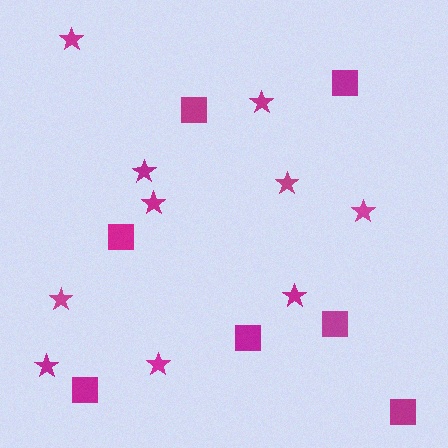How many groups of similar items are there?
There are 2 groups: one group of squares (7) and one group of stars (10).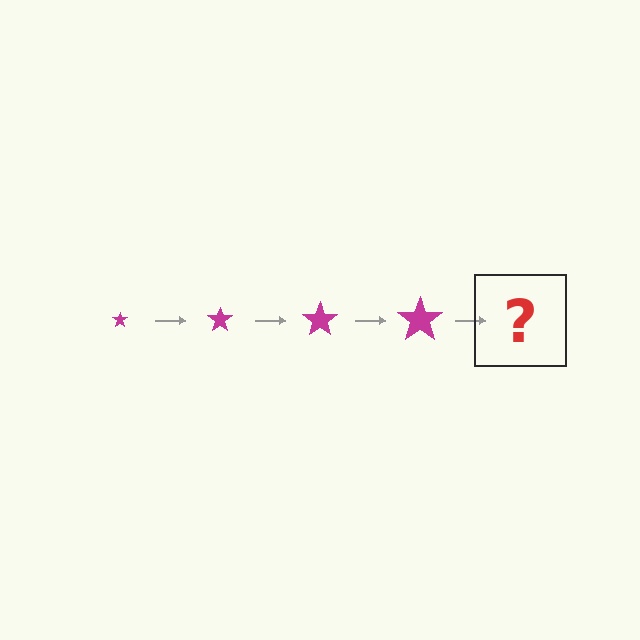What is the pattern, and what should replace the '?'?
The pattern is that the star gets progressively larger each step. The '?' should be a magenta star, larger than the previous one.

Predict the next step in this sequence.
The next step is a magenta star, larger than the previous one.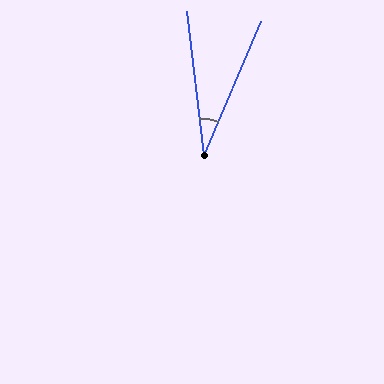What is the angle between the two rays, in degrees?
Approximately 30 degrees.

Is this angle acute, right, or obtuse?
It is acute.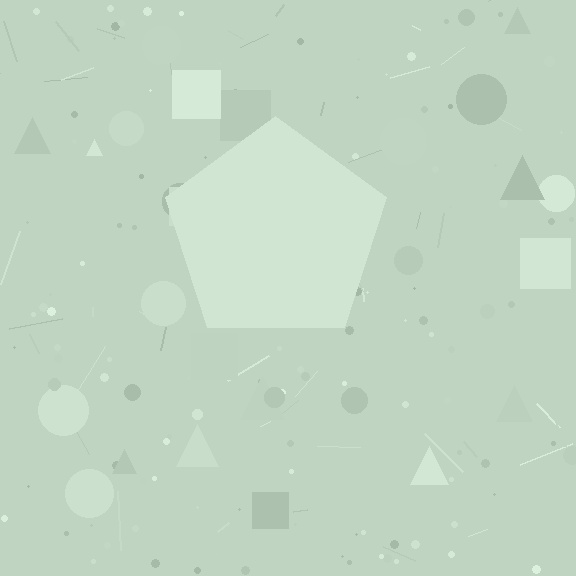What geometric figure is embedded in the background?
A pentagon is embedded in the background.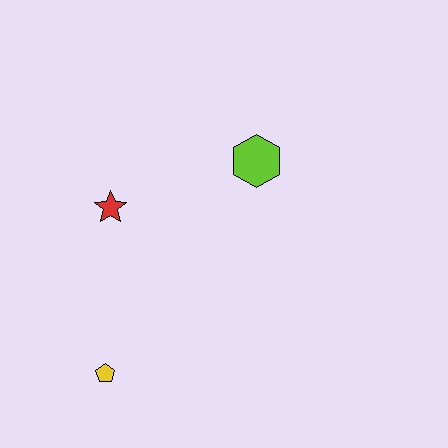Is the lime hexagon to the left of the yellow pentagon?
No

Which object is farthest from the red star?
The yellow pentagon is farthest from the red star.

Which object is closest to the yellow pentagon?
The red star is closest to the yellow pentagon.